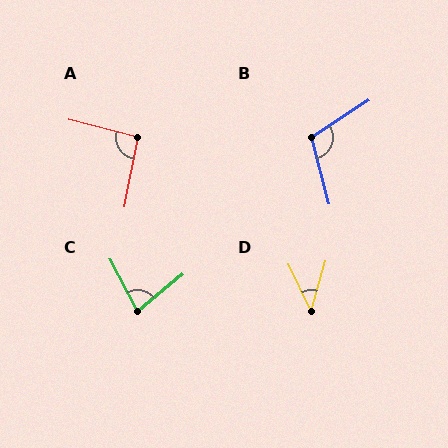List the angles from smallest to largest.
D (41°), C (77°), A (93°), B (108°).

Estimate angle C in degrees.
Approximately 77 degrees.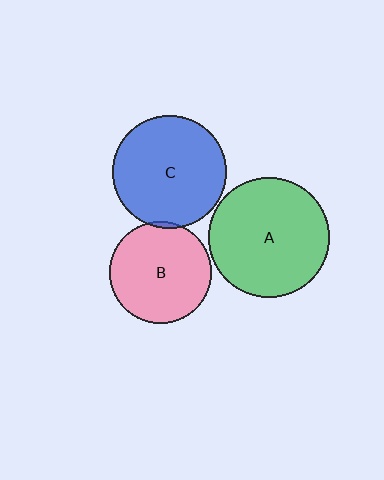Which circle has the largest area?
Circle A (green).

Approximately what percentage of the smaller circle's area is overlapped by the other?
Approximately 5%.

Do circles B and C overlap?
Yes.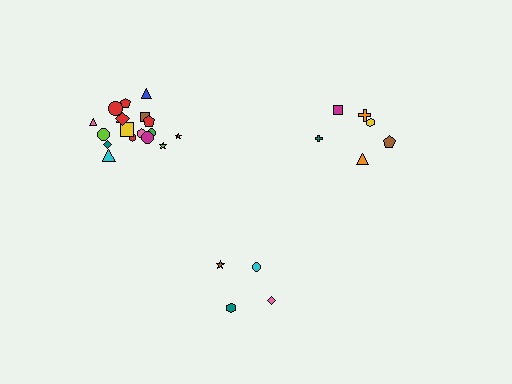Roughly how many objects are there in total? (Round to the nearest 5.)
Roughly 30 objects in total.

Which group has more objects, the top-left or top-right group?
The top-left group.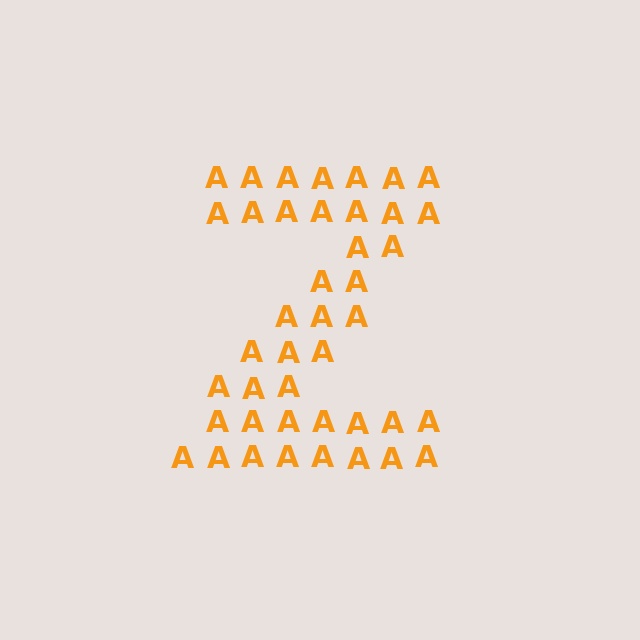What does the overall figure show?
The overall figure shows the letter Z.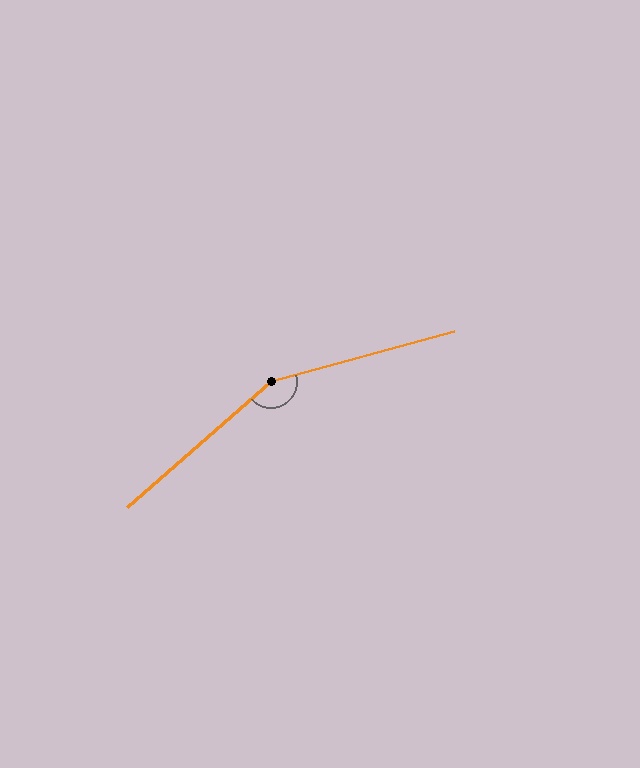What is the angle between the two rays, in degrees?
Approximately 154 degrees.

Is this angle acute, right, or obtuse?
It is obtuse.